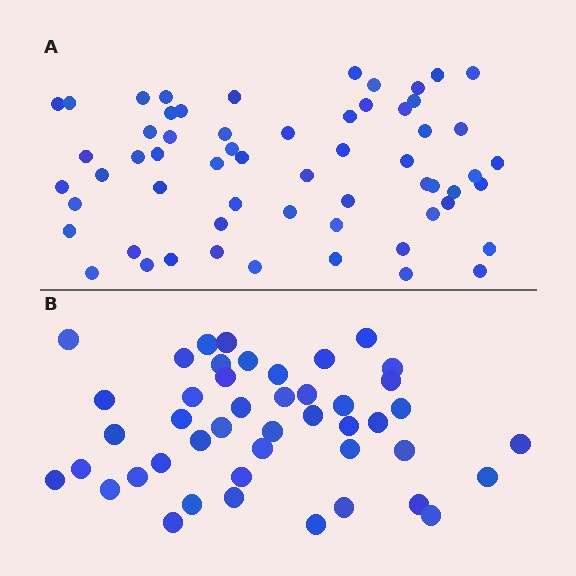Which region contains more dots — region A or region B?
Region A (the top region) has more dots.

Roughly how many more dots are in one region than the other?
Region A has approximately 15 more dots than region B.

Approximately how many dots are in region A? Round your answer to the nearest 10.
About 60 dots.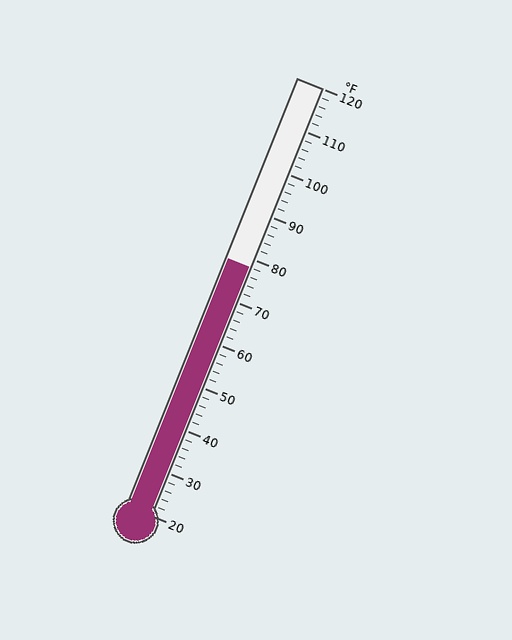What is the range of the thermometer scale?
The thermometer scale ranges from 20°F to 120°F.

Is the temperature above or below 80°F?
The temperature is below 80°F.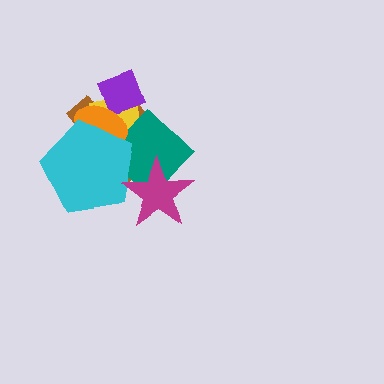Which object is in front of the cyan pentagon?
The magenta star is in front of the cyan pentagon.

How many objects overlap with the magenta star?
3 objects overlap with the magenta star.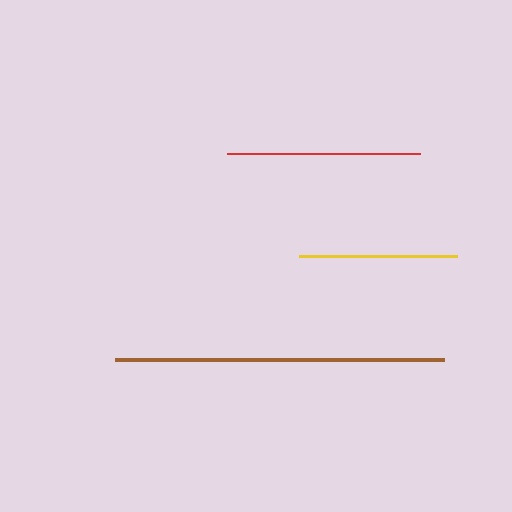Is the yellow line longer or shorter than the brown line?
The brown line is longer than the yellow line.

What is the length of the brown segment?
The brown segment is approximately 329 pixels long.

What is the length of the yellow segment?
The yellow segment is approximately 159 pixels long.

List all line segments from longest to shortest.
From longest to shortest: brown, red, yellow.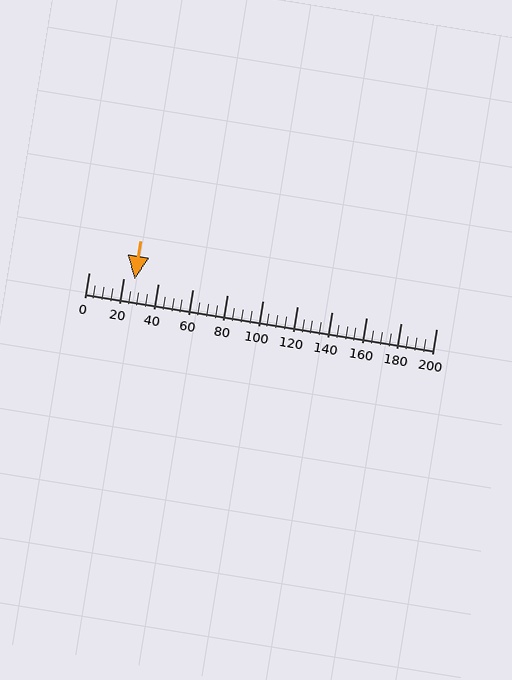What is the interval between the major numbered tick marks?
The major tick marks are spaced 20 units apart.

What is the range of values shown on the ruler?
The ruler shows values from 0 to 200.